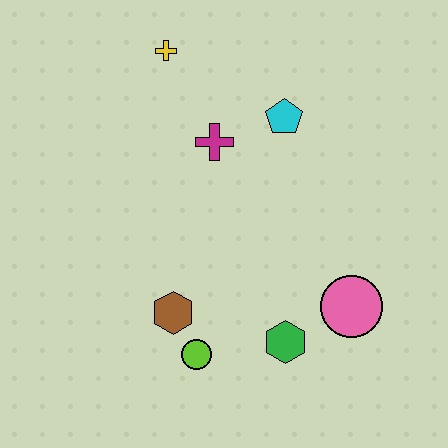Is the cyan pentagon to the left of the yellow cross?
No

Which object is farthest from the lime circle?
The yellow cross is farthest from the lime circle.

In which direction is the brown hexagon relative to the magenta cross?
The brown hexagon is below the magenta cross.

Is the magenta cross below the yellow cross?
Yes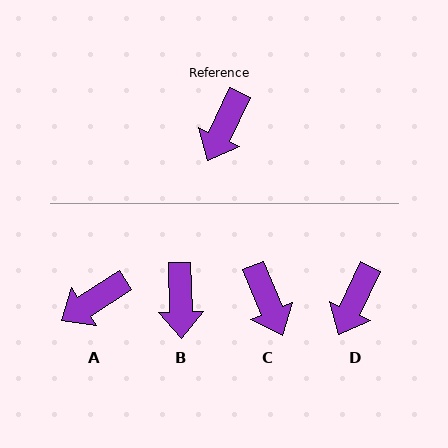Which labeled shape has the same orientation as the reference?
D.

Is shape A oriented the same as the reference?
No, it is off by about 32 degrees.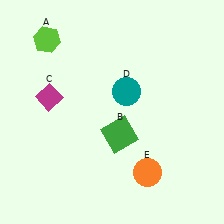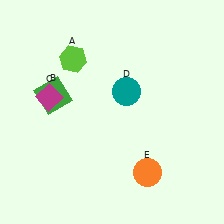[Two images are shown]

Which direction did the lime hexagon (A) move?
The lime hexagon (A) moved right.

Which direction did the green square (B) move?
The green square (B) moved left.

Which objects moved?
The objects that moved are: the lime hexagon (A), the green square (B).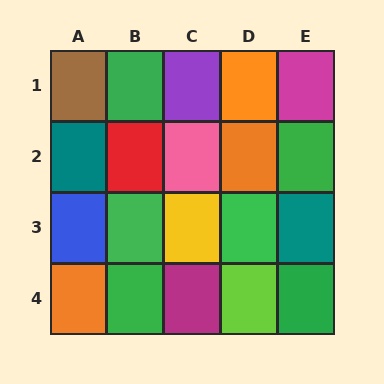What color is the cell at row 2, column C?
Pink.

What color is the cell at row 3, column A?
Blue.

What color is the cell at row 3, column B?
Green.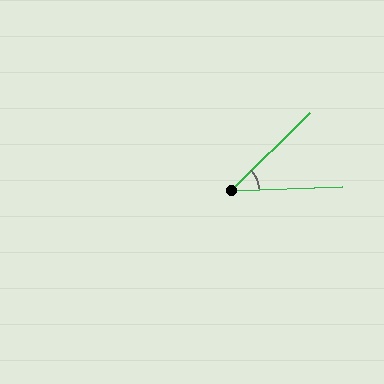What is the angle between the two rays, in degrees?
Approximately 42 degrees.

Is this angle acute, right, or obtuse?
It is acute.